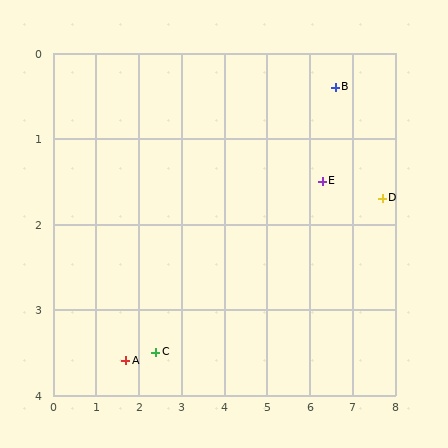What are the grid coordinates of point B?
Point B is at approximately (6.6, 0.4).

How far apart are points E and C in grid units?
Points E and C are about 4.4 grid units apart.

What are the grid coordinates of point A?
Point A is at approximately (1.7, 3.6).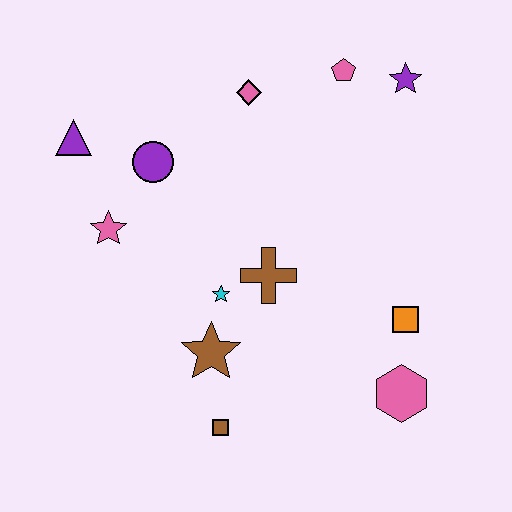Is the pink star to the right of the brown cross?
No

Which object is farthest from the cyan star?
The purple star is farthest from the cyan star.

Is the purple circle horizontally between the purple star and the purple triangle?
Yes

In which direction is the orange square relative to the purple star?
The orange square is below the purple star.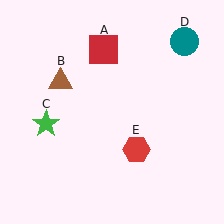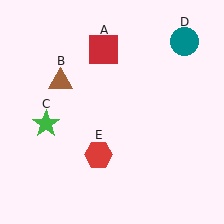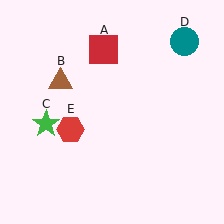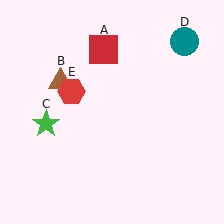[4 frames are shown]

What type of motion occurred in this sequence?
The red hexagon (object E) rotated clockwise around the center of the scene.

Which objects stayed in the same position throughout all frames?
Red square (object A) and brown triangle (object B) and green star (object C) and teal circle (object D) remained stationary.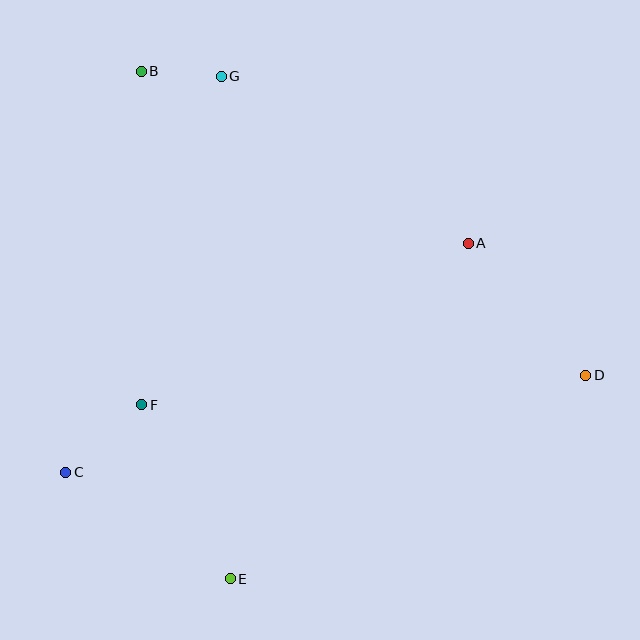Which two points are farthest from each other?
Points B and D are farthest from each other.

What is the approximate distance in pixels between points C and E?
The distance between C and E is approximately 196 pixels.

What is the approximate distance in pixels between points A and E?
The distance between A and E is approximately 411 pixels.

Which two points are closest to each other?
Points B and G are closest to each other.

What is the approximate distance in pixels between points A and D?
The distance between A and D is approximately 177 pixels.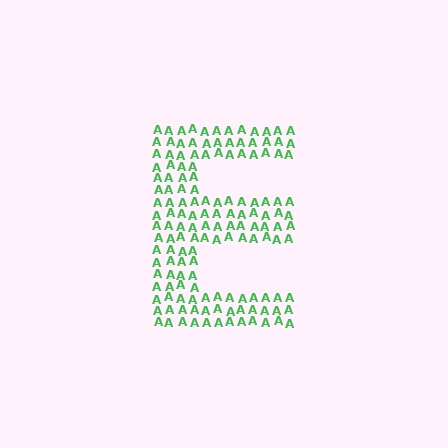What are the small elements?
The small elements are letter A's.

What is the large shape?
The large shape is the letter E.